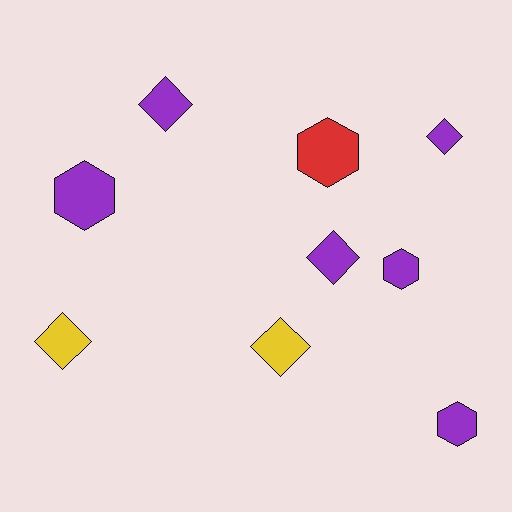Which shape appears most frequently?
Diamond, with 5 objects.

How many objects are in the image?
There are 9 objects.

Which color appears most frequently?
Purple, with 6 objects.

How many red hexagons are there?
There is 1 red hexagon.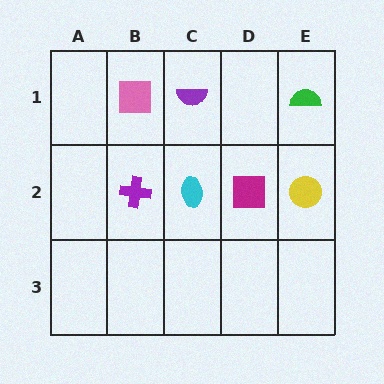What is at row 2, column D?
A magenta square.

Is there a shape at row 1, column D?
No, that cell is empty.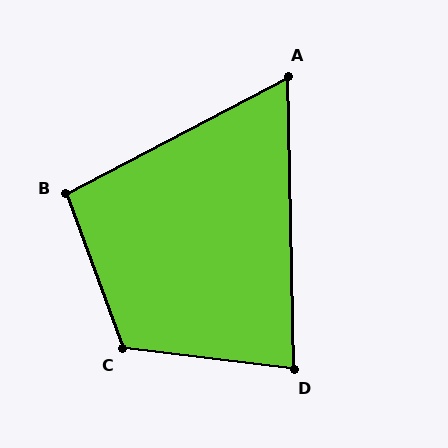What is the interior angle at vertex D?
Approximately 82 degrees (acute).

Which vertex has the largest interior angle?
C, at approximately 117 degrees.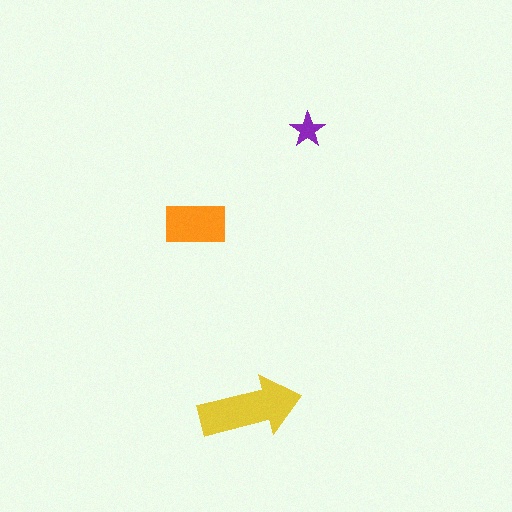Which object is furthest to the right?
The purple star is rightmost.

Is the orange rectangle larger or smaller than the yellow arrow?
Smaller.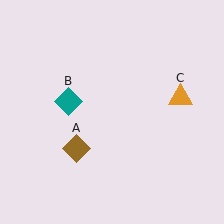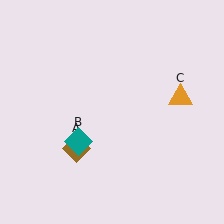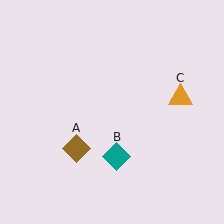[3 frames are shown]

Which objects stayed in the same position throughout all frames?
Brown diamond (object A) and orange triangle (object C) remained stationary.